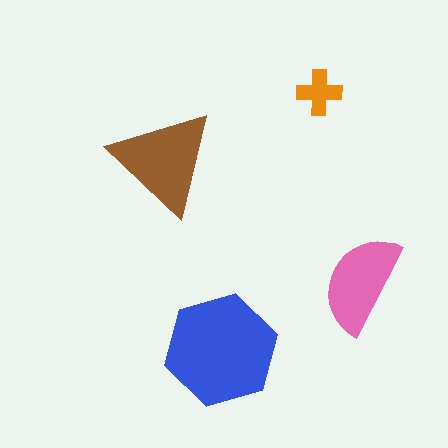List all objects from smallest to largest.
The orange cross, the pink semicircle, the brown triangle, the blue hexagon.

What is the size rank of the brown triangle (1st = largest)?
2nd.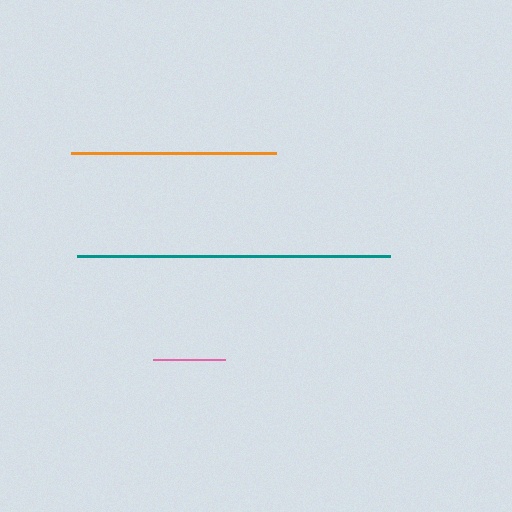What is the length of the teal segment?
The teal segment is approximately 312 pixels long.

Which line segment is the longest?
The teal line is the longest at approximately 312 pixels.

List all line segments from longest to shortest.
From longest to shortest: teal, orange, pink.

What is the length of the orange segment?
The orange segment is approximately 206 pixels long.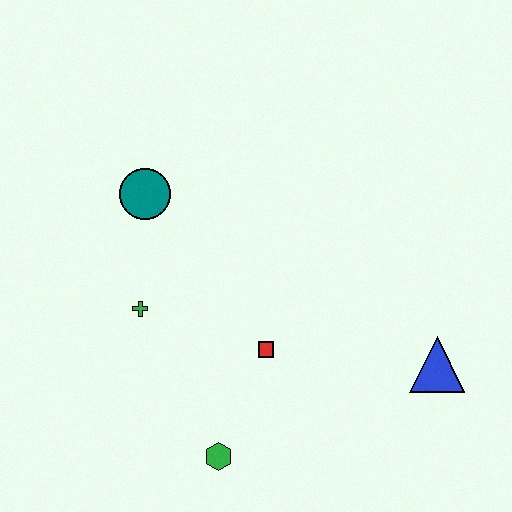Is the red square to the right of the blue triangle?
No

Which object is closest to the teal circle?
The green cross is closest to the teal circle.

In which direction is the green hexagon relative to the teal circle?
The green hexagon is below the teal circle.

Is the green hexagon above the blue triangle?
No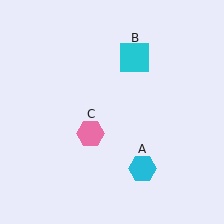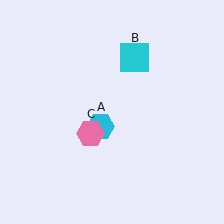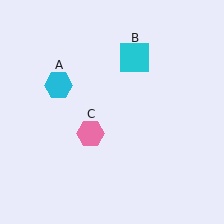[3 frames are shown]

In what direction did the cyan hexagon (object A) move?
The cyan hexagon (object A) moved up and to the left.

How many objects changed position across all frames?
1 object changed position: cyan hexagon (object A).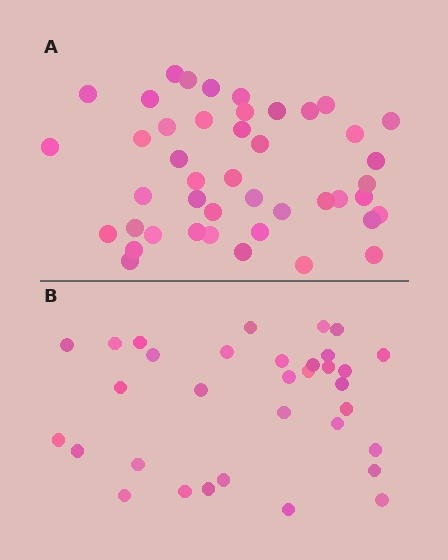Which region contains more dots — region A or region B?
Region A (the top region) has more dots.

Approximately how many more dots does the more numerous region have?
Region A has roughly 12 or so more dots than region B.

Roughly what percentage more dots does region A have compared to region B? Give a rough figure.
About 35% more.